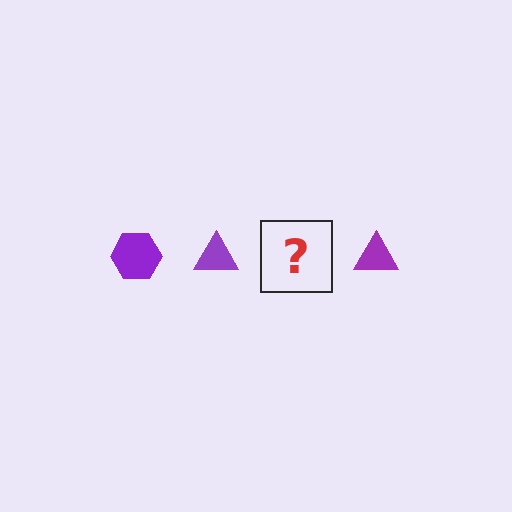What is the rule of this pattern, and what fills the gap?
The rule is that the pattern cycles through hexagon, triangle shapes in purple. The gap should be filled with a purple hexagon.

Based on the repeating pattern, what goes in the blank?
The blank should be a purple hexagon.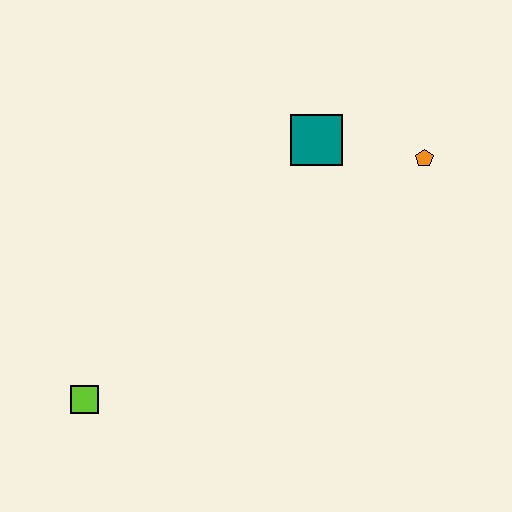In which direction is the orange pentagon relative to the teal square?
The orange pentagon is to the right of the teal square.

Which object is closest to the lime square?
The teal square is closest to the lime square.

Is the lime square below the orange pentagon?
Yes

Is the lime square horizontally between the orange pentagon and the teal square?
No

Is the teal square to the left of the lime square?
No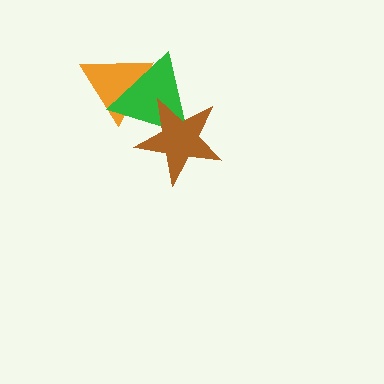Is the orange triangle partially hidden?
Yes, it is partially covered by another shape.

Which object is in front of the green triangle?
The brown star is in front of the green triangle.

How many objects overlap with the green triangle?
2 objects overlap with the green triangle.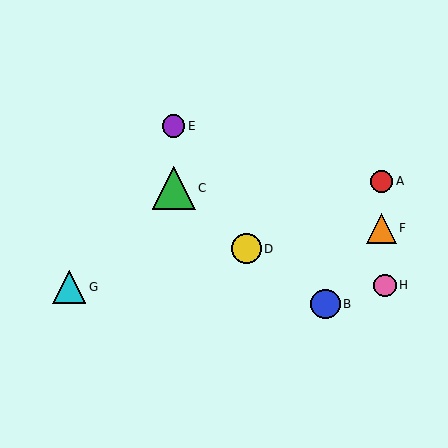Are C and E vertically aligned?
Yes, both are at x≈174.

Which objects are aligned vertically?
Objects C, E are aligned vertically.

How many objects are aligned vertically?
2 objects (C, E) are aligned vertically.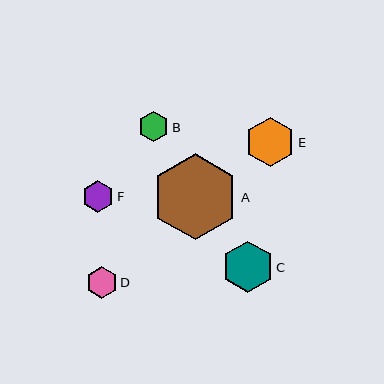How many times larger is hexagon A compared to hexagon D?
Hexagon A is approximately 2.7 times the size of hexagon D.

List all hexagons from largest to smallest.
From largest to smallest: A, C, E, F, D, B.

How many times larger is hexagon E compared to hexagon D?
Hexagon E is approximately 1.6 times the size of hexagon D.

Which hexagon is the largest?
Hexagon A is the largest with a size of approximately 86 pixels.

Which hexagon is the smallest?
Hexagon B is the smallest with a size of approximately 30 pixels.